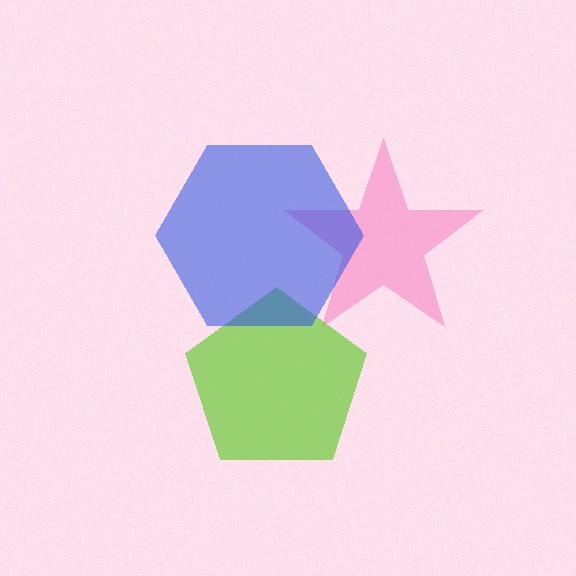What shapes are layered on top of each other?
The layered shapes are: a pink star, a lime pentagon, a blue hexagon.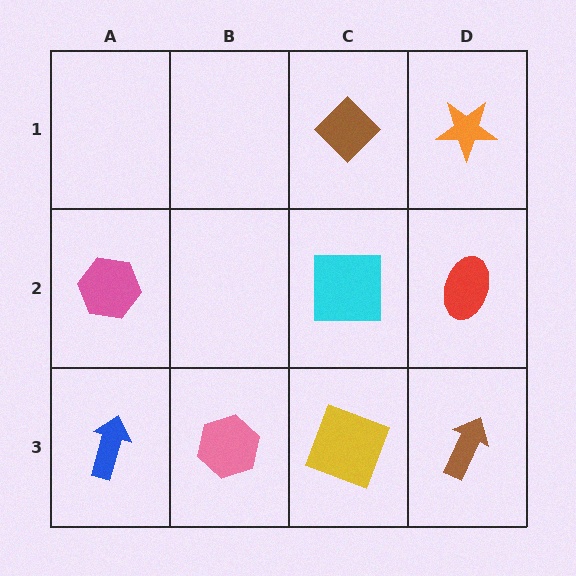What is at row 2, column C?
A cyan square.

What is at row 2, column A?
A pink hexagon.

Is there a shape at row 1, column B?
No, that cell is empty.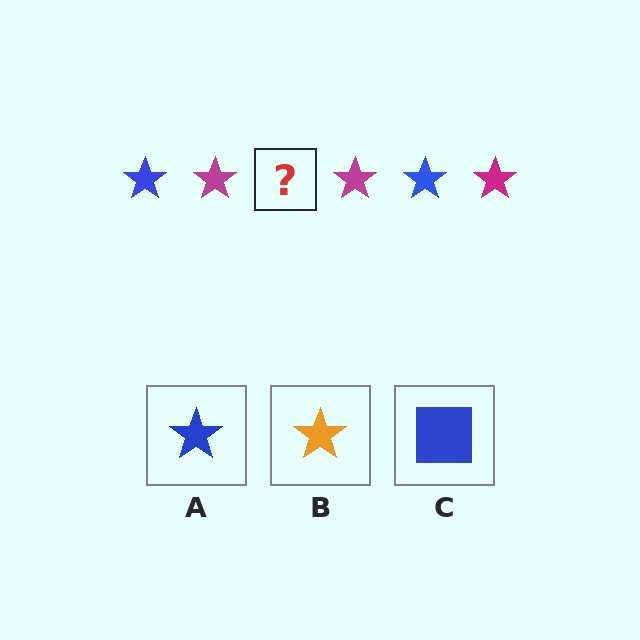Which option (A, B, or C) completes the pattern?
A.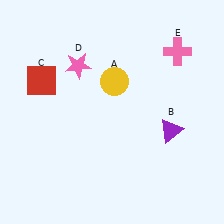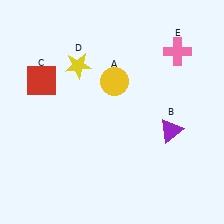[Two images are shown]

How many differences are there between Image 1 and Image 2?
There is 1 difference between the two images.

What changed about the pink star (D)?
In Image 1, D is pink. In Image 2, it changed to yellow.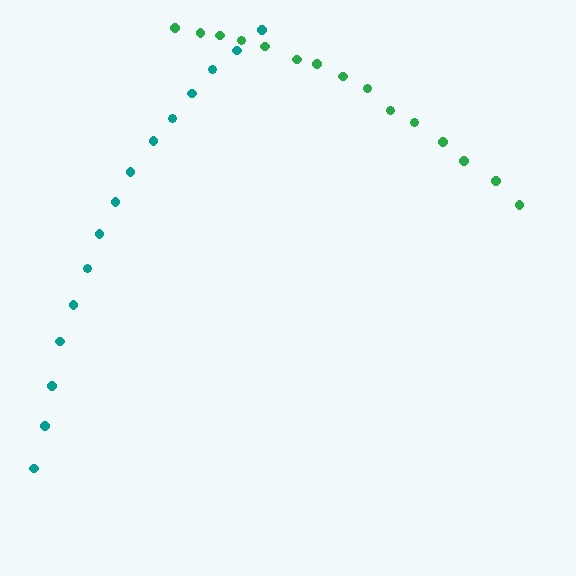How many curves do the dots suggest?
There are 2 distinct paths.